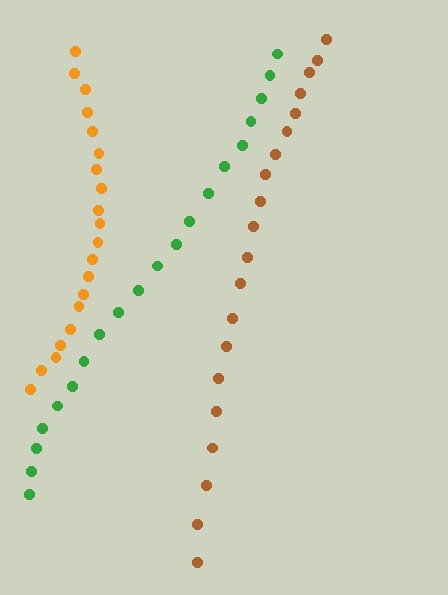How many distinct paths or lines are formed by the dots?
There are 3 distinct paths.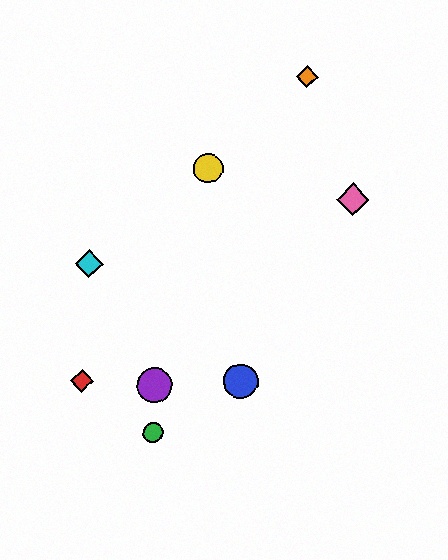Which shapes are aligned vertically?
The green circle, the purple circle are aligned vertically.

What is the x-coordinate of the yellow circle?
The yellow circle is at x≈208.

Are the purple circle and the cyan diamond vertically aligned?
No, the purple circle is at x≈155 and the cyan diamond is at x≈89.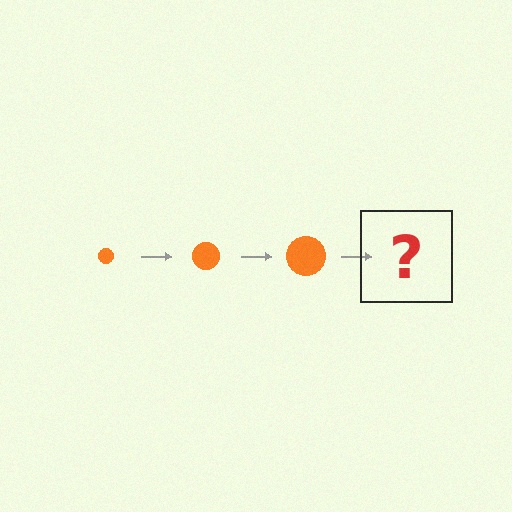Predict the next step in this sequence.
The next step is an orange circle, larger than the previous one.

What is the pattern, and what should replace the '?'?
The pattern is that the circle gets progressively larger each step. The '?' should be an orange circle, larger than the previous one.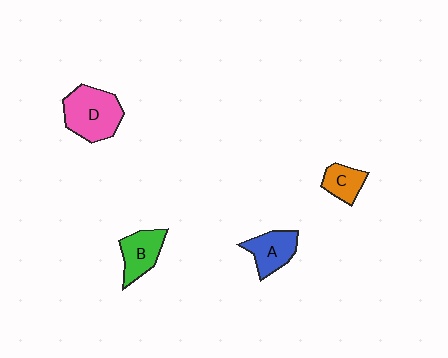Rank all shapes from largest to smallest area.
From largest to smallest: D (pink), B (green), A (blue), C (orange).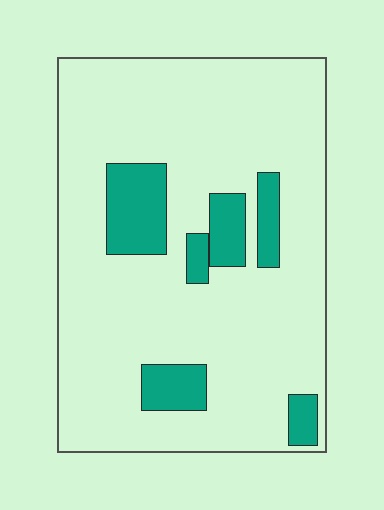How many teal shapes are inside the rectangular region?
6.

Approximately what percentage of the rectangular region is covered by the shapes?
Approximately 15%.